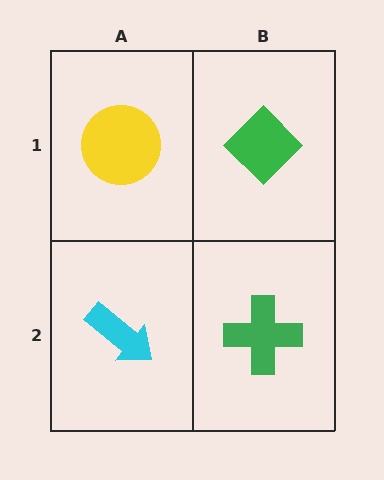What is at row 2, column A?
A cyan arrow.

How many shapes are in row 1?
2 shapes.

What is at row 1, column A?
A yellow circle.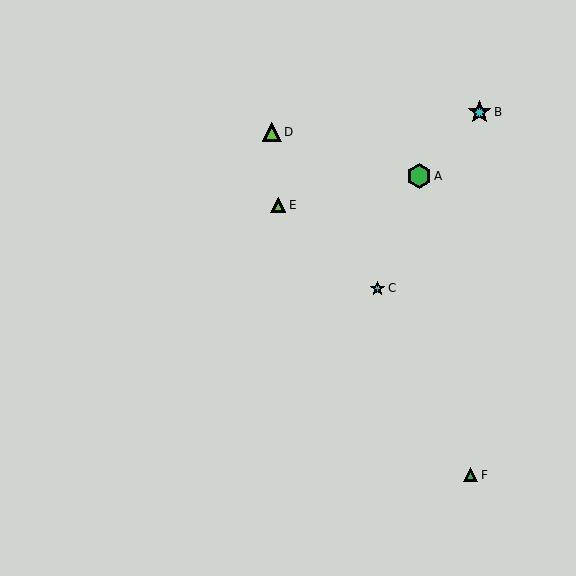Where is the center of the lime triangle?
The center of the lime triangle is at (278, 205).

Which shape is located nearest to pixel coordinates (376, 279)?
The cyan star (labeled C) at (378, 288) is nearest to that location.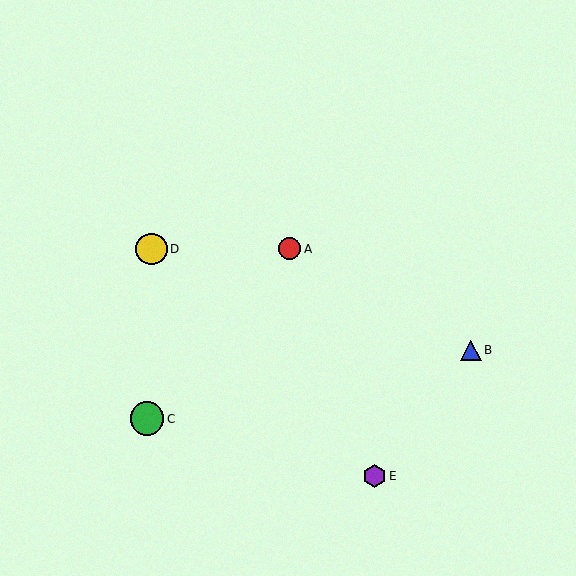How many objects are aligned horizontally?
2 objects (A, D) are aligned horizontally.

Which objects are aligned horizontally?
Objects A, D are aligned horizontally.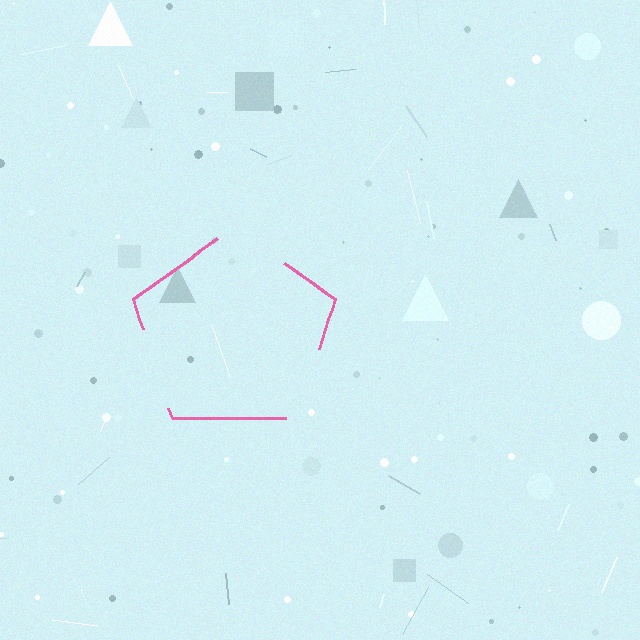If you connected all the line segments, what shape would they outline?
They would outline a pentagon.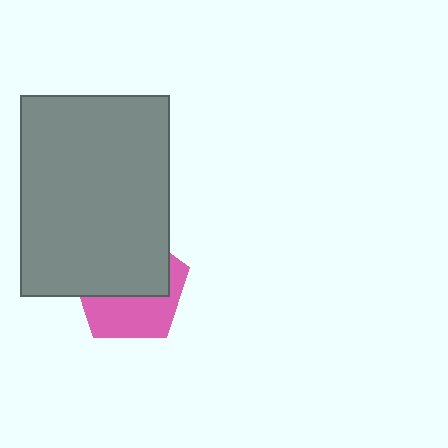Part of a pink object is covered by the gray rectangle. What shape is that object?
It is a pentagon.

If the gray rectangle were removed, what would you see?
You would see the complete pink pentagon.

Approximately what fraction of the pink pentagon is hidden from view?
Roughly 56% of the pink pentagon is hidden behind the gray rectangle.